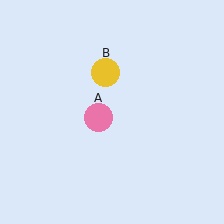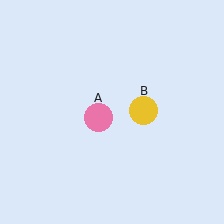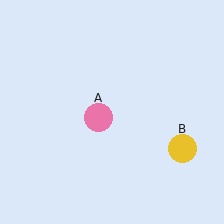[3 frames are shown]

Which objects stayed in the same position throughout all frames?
Pink circle (object A) remained stationary.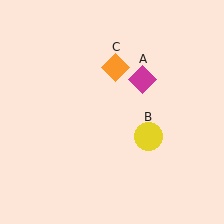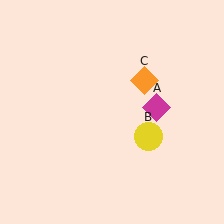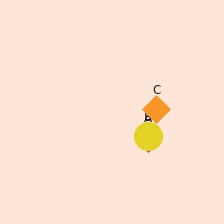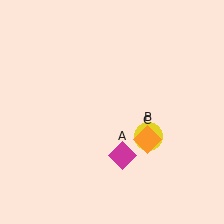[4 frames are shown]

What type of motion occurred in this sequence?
The magenta diamond (object A), orange diamond (object C) rotated clockwise around the center of the scene.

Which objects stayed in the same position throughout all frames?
Yellow circle (object B) remained stationary.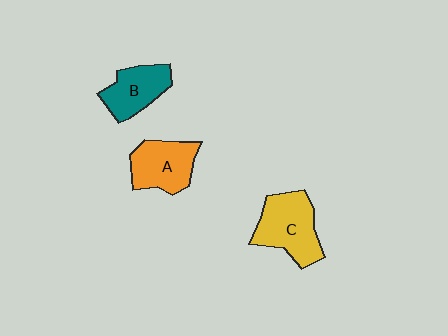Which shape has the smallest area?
Shape B (teal).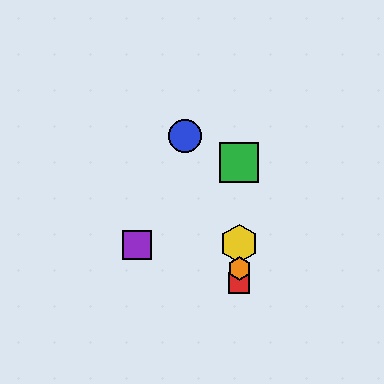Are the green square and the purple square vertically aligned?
No, the green square is at x≈239 and the purple square is at x≈137.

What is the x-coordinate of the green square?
The green square is at x≈239.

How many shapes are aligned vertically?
4 shapes (the red square, the green square, the yellow hexagon, the orange hexagon) are aligned vertically.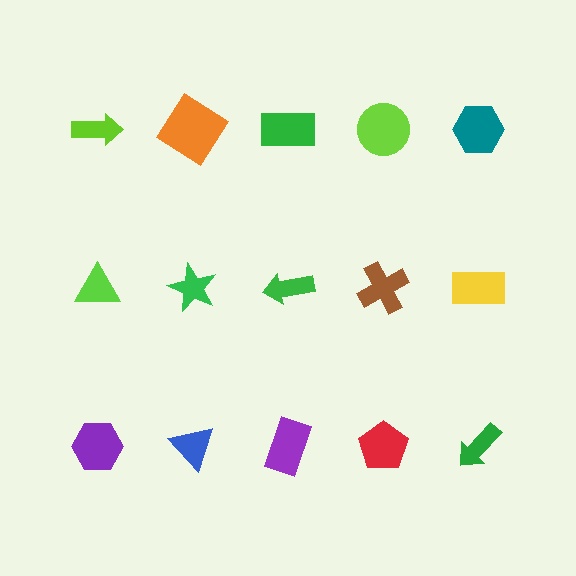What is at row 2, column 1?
A lime triangle.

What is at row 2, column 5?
A yellow rectangle.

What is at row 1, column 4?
A lime circle.